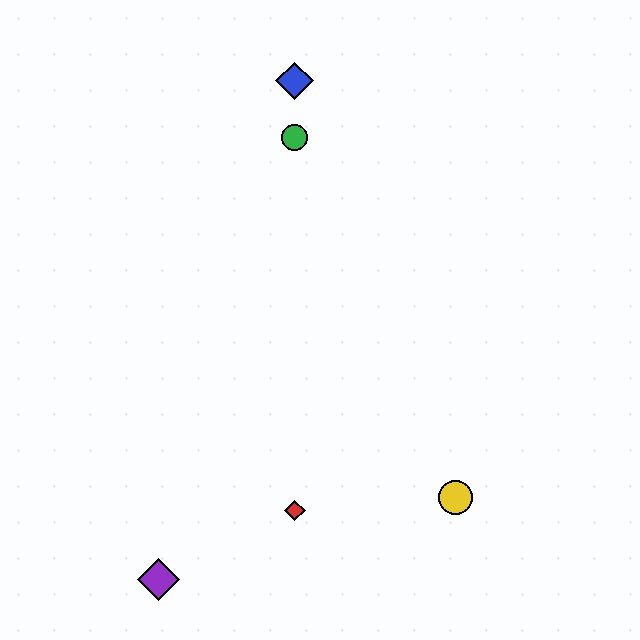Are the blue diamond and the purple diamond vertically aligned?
No, the blue diamond is at x≈295 and the purple diamond is at x≈158.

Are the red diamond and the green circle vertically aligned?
Yes, both are at x≈295.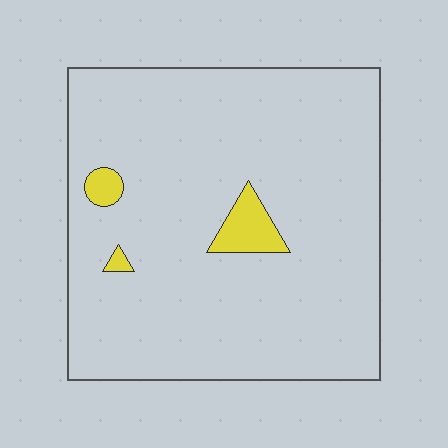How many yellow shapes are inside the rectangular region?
3.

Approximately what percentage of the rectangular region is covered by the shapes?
Approximately 5%.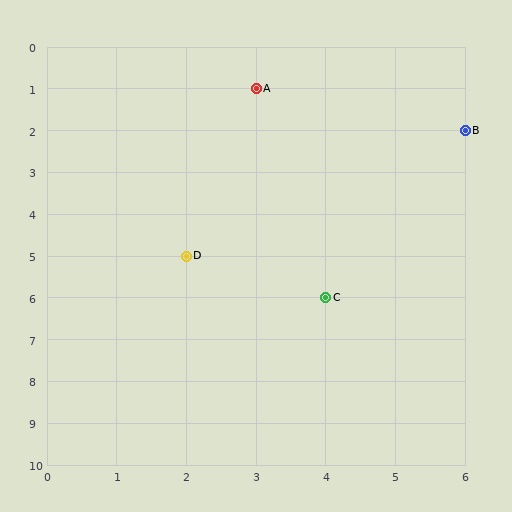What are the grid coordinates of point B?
Point B is at grid coordinates (6, 2).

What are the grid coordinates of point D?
Point D is at grid coordinates (2, 5).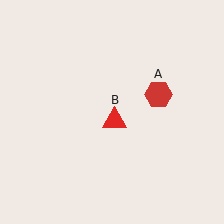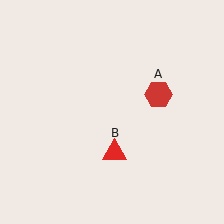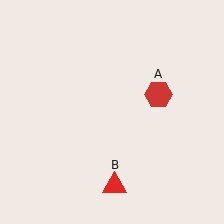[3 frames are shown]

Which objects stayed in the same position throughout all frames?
Red hexagon (object A) remained stationary.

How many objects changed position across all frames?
1 object changed position: red triangle (object B).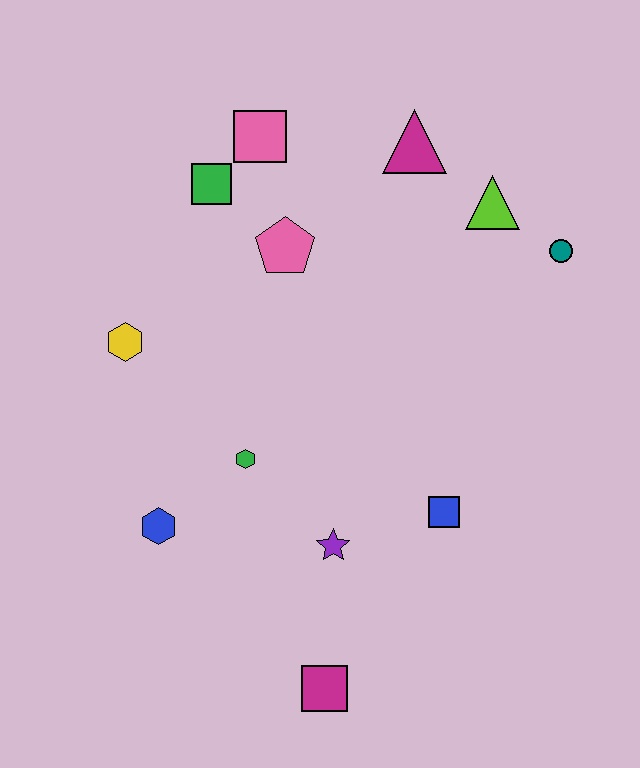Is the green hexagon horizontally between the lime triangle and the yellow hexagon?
Yes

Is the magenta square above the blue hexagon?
No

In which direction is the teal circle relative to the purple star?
The teal circle is above the purple star.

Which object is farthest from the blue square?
The pink square is farthest from the blue square.